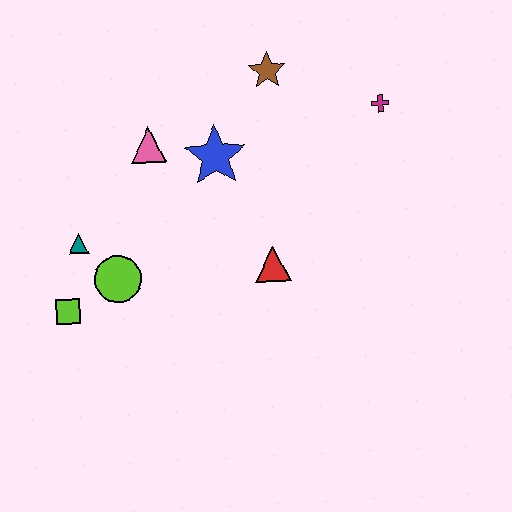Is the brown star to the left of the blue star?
No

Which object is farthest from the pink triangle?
The magenta cross is farthest from the pink triangle.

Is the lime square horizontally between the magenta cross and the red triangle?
No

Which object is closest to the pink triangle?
The blue star is closest to the pink triangle.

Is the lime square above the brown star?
No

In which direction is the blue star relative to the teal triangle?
The blue star is to the right of the teal triangle.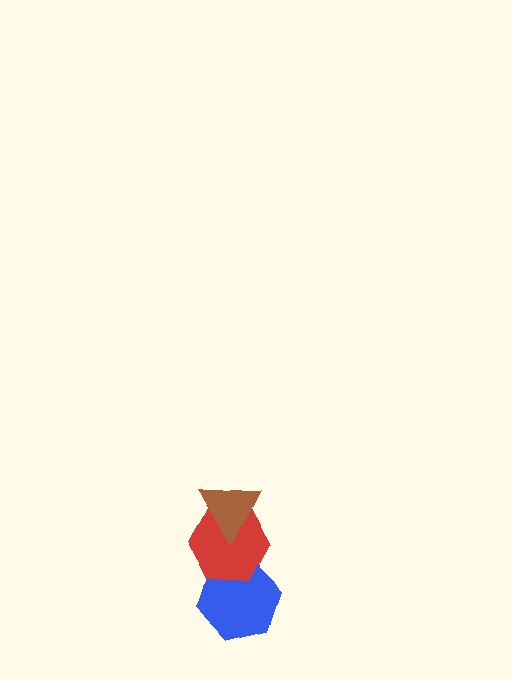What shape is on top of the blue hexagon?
The red hexagon is on top of the blue hexagon.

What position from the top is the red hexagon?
The red hexagon is 2nd from the top.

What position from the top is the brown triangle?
The brown triangle is 1st from the top.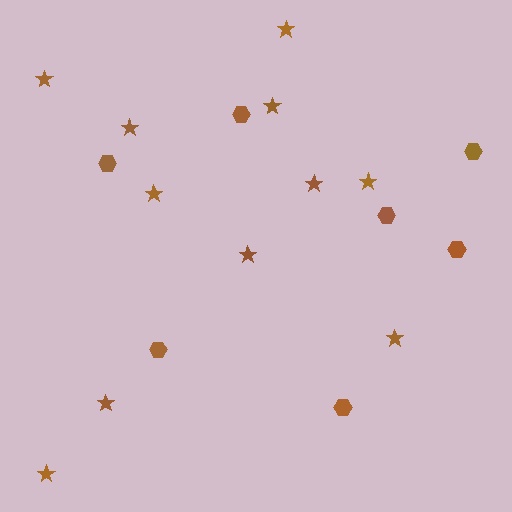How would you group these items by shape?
There are 2 groups: one group of hexagons (7) and one group of stars (11).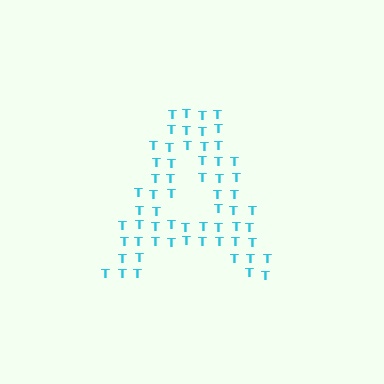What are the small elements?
The small elements are letter T's.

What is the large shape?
The large shape is the letter A.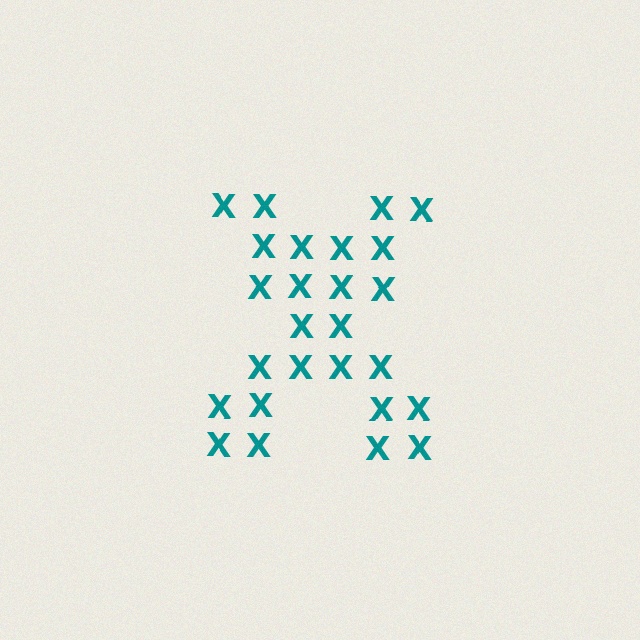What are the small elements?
The small elements are letter X's.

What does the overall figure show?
The overall figure shows the letter X.